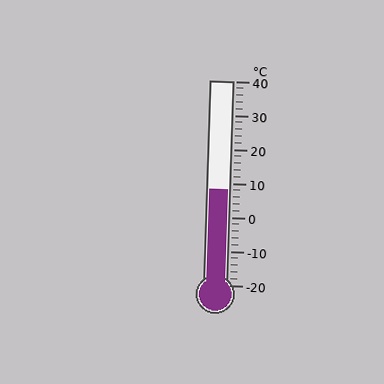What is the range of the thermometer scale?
The thermometer scale ranges from -20°C to 40°C.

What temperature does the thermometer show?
The thermometer shows approximately 8°C.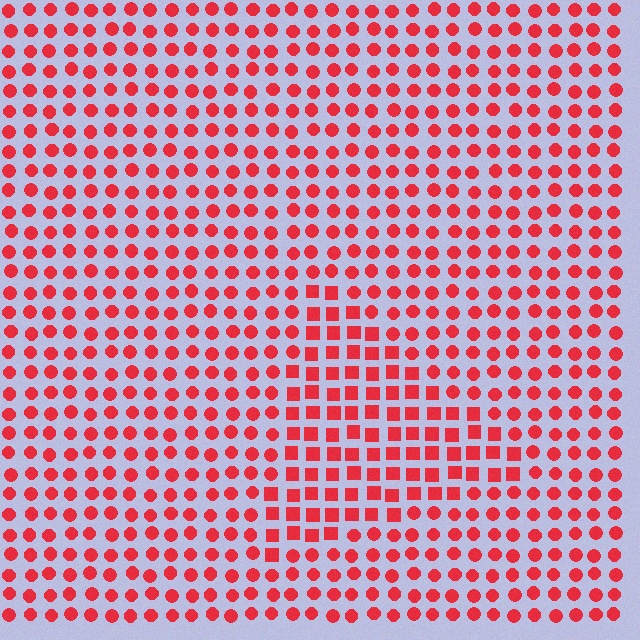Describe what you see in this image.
The image is filled with small red elements arranged in a uniform grid. A triangle-shaped region contains squares, while the surrounding area contains circles. The boundary is defined purely by the change in element shape.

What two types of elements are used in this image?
The image uses squares inside the triangle region and circles outside it.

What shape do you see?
I see a triangle.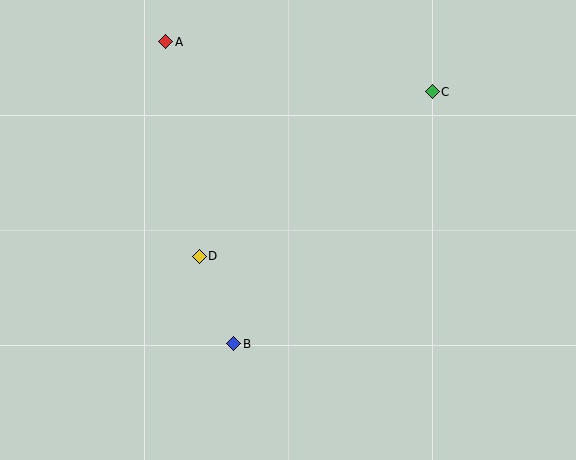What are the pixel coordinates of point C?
Point C is at (432, 92).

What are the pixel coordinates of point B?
Point B is at (234, 344).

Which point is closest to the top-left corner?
Point A is closest to the top-left corner.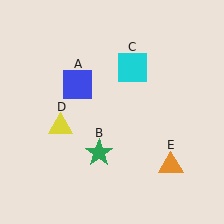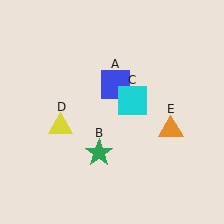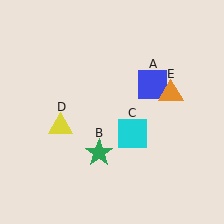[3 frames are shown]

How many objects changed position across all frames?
3 objects changed position: blue square (object A), cyan square (object C), orange triangle (object E).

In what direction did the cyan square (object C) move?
The cyan square (object C) moved down.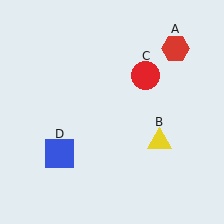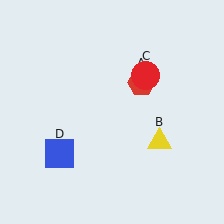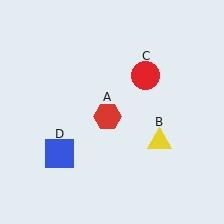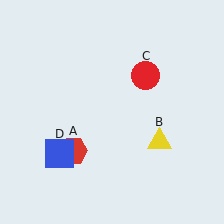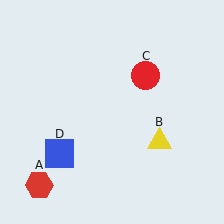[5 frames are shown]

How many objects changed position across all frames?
1 object changed position: red hexagon (object A).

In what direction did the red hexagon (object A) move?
The red hexagon (object A) moved down and to the left.